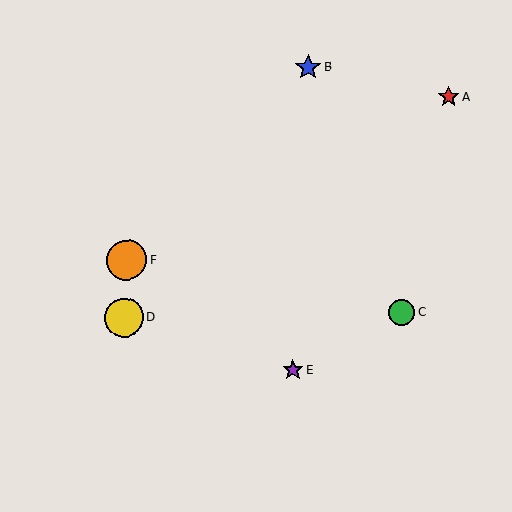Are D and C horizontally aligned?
Yes, both are at y≈318.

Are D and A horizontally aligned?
No, D is at y≈318 and A is at y≈97.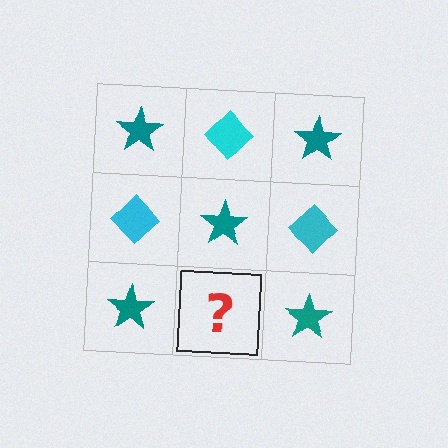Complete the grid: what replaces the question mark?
The question mark should be replaced with a cyan diamond.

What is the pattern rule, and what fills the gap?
The rule is that it alternates teal star and cyan diamond in a checkerboard pattern. The gap should be filled with a cyan diamond.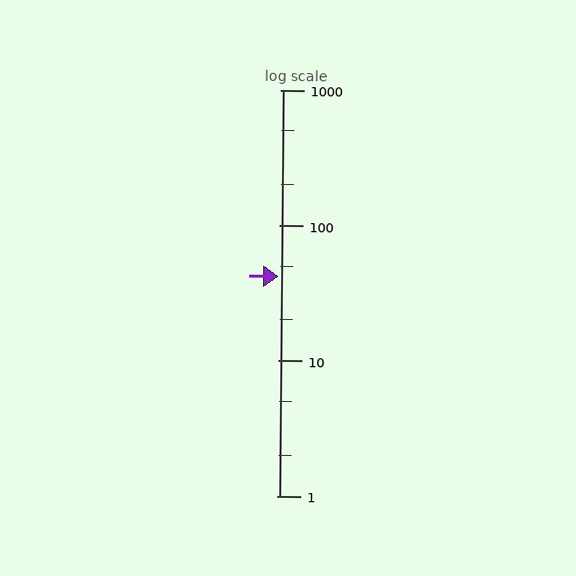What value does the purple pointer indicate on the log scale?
The pointer indicates approximately 42.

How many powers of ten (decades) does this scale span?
The scale spans 3 decades, from 1 to 1000.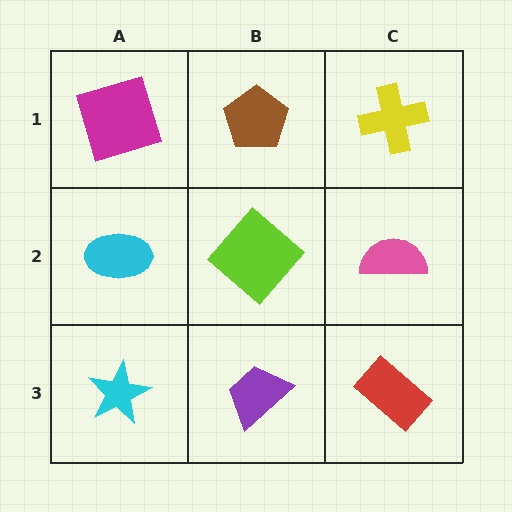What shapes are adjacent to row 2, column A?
A magenta square (row 1, column A), a cyan star (row 3, column A), a lime diamond (row 2, column B).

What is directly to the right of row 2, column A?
A lime diamond.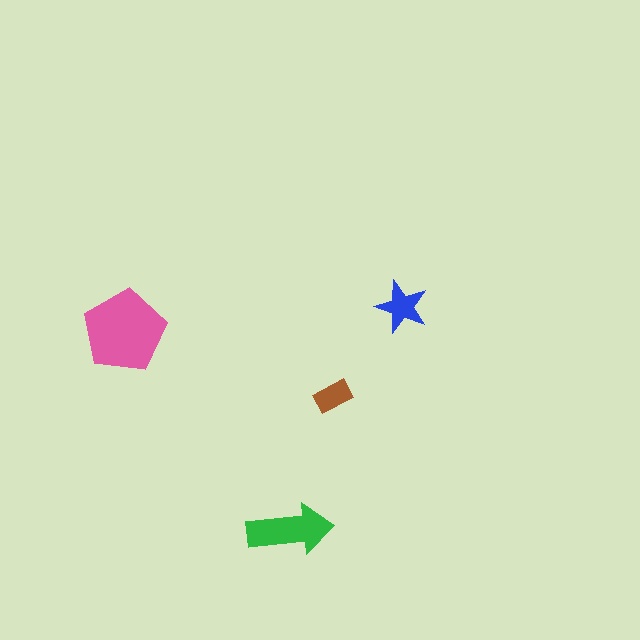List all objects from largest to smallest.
The pink pentagon, the green arrow, the blue star, the brown rectangle.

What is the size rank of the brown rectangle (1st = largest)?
4th.